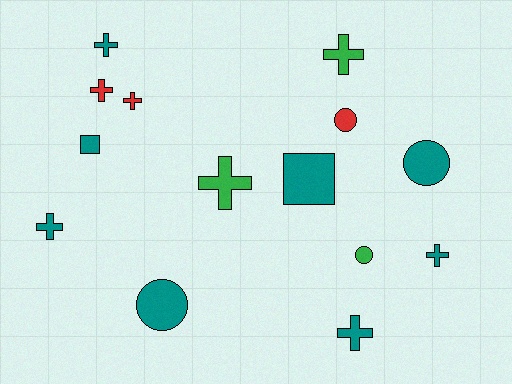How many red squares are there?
There are no red squares.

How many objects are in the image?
There are 14 objects.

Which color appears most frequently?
Teal, with 8 objects.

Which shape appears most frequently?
Cross, with 8 objects.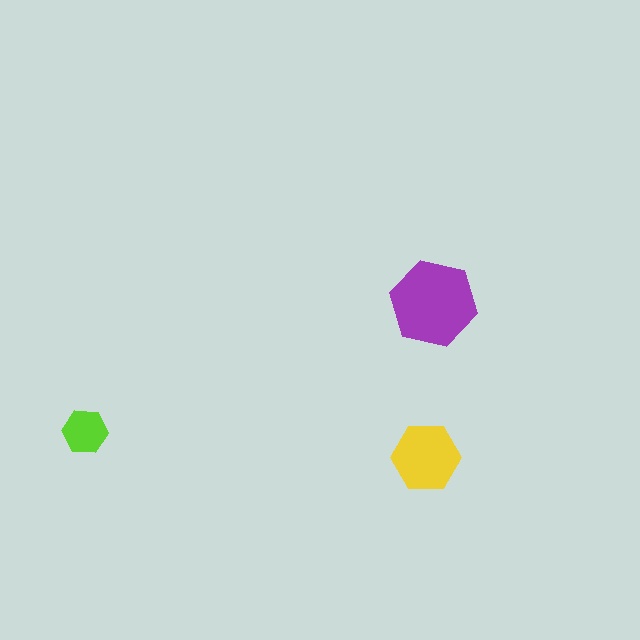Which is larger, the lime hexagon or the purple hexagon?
The purple one.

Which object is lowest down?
The yellow hexagon is bottommost.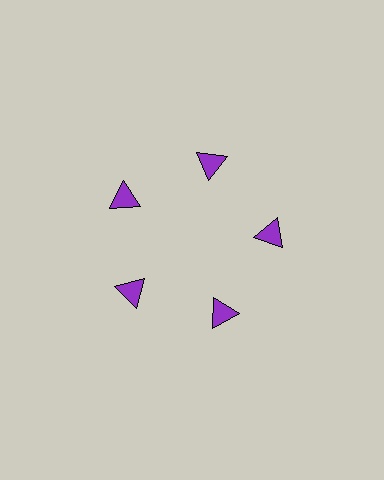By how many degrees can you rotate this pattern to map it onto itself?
The pattern maps onto itself every 72 degrees of rotation.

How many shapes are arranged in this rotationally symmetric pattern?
There are 5 shapes, arranged in 5 groups of 1.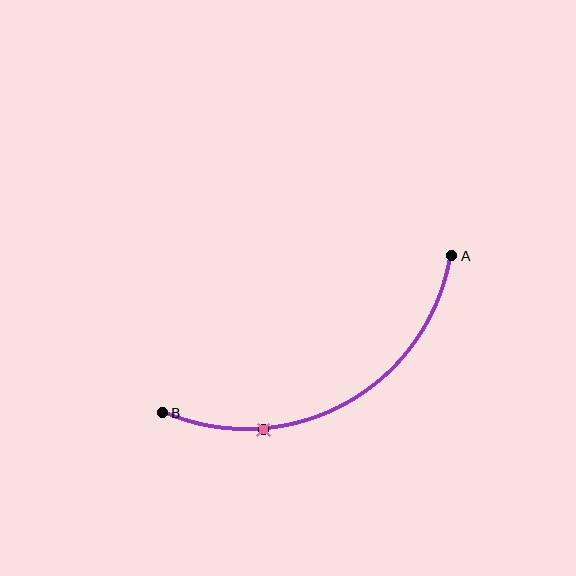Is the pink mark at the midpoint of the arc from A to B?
No. The pink mark lies on the arc but is closer to endpoint B. The arc midpoint would be at the point on the curve equidistant along the arc from both A and B.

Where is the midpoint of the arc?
The arc midpoint is the point on the curve farthest from the straight line joining A and B. It sits below that line.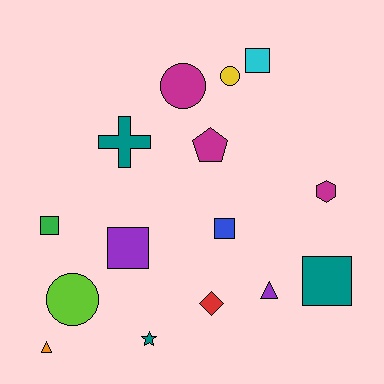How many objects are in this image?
There are 15 objects.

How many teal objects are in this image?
There are 3 teal objects.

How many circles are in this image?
There are 3 circles.